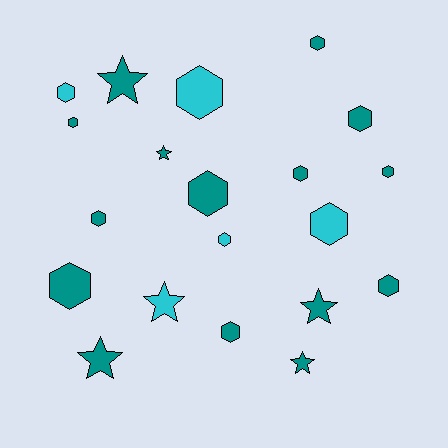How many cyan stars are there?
There is 1 cyan star.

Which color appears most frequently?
Teal, with 15 objects.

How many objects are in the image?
There are 20 objects.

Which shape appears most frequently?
Hexagon, with 14 objects.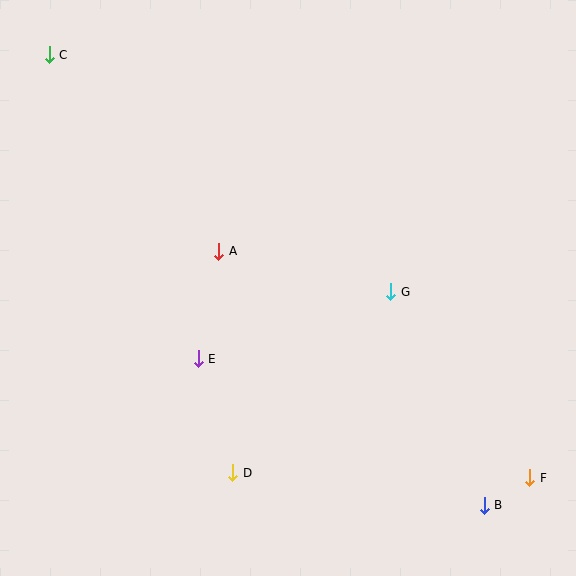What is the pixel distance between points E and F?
The distance between E and F is 352 pixels.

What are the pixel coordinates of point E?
Point E is at (198, 359).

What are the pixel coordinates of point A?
Point A is at (219, 251).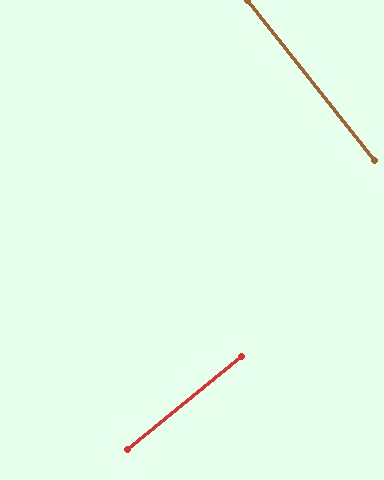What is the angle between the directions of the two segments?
Approximately 89 degrees.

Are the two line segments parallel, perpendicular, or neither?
Perpendicular — they meet at approximately 89°.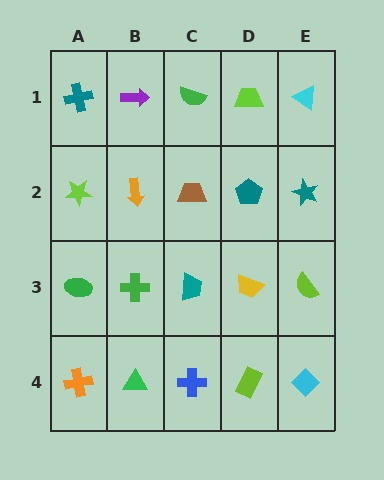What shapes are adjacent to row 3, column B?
An orange arrow (row 2, column B), a green triangle (row 4, column B), a green ellipse (row 3, column A), a teal trapezoid (row 3, column C).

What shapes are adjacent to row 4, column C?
A teal trapezoid (row 3, column C), a green triangle (row 4, column B), a lime rectangle (row 4, column D).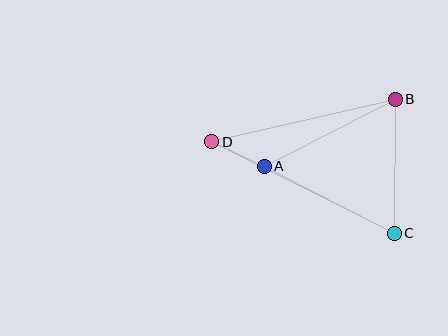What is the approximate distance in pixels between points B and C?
The distance between B and C is approximately 134 pixels.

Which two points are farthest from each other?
Points C and D are farthest from each other.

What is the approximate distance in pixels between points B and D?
The distance between B and D is approximately 189 pixels.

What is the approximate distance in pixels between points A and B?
The distance between A and B is approximately 147 pixels.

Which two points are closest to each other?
Points A and D are closest to each other.